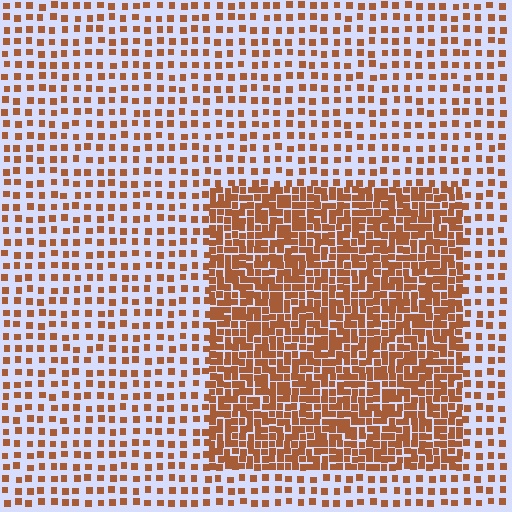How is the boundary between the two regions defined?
The boundary is defined by a change in element density (approximately 2.5x ratio). All elements are the same color, size, and shape.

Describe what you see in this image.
The image contains small brown elements arranged at two different densities. A rectangle-shaped region is visible where the elements are more densely packed than the surrounding area.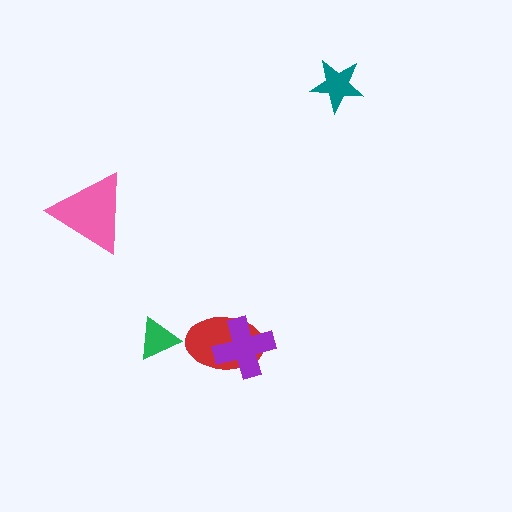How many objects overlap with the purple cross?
1 object overlaps with the purple cross.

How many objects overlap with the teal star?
0 objects overlap with the teal star.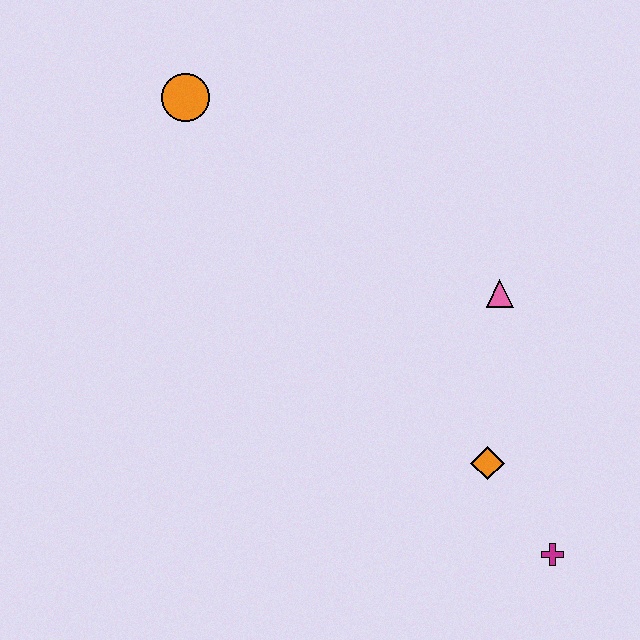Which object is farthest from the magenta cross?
The orange circle is farthest from the magenta cross.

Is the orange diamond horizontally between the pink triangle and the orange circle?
Yes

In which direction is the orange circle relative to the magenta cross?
The orange circle is above the magenta cross.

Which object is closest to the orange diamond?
The magenta cross is closest to the orange diamond.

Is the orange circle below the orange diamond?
No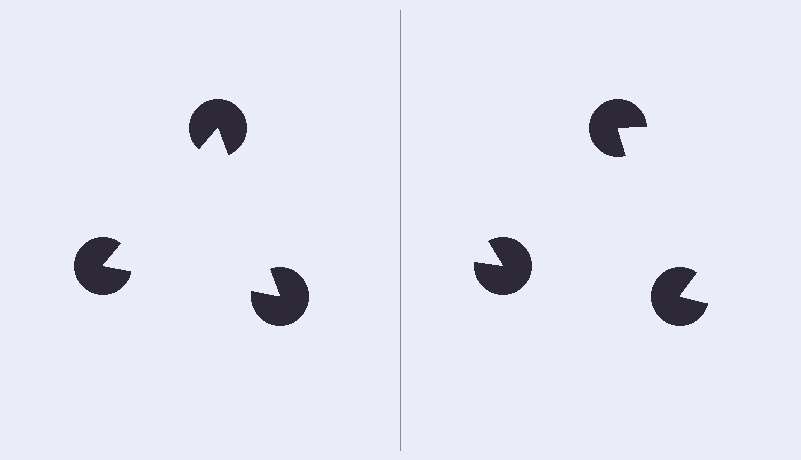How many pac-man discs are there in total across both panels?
6 — 3 on each side.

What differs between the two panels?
The pac-man discs are positioned identically on both sides; only the wedge orientations differ. On the left they align to a triangle; on the right they are misaligned.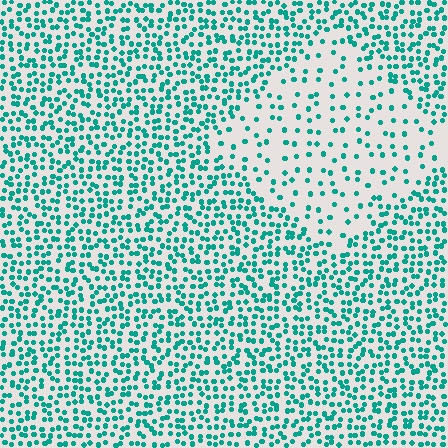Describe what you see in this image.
The image contains small teal elements arranged at two different densities. A diamond-shaped region is visible where the elements are less densely packed than the surrounding area.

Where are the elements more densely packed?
The elements are more densely packed outside the diamond boundary.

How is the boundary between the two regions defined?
The boundary is defined by a change in element density (approximately 2.6x ratio). All elements are the same color, size, and shape.